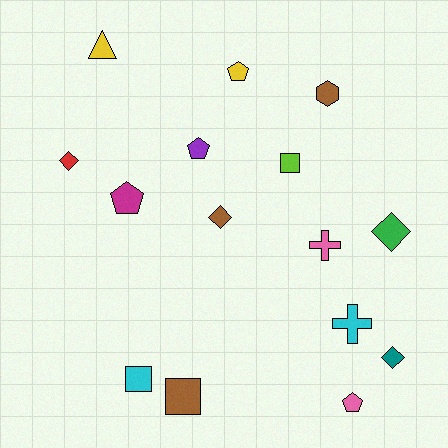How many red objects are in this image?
There is 1 red object.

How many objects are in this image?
There are 15 objects.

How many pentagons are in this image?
There are 4 pentagons.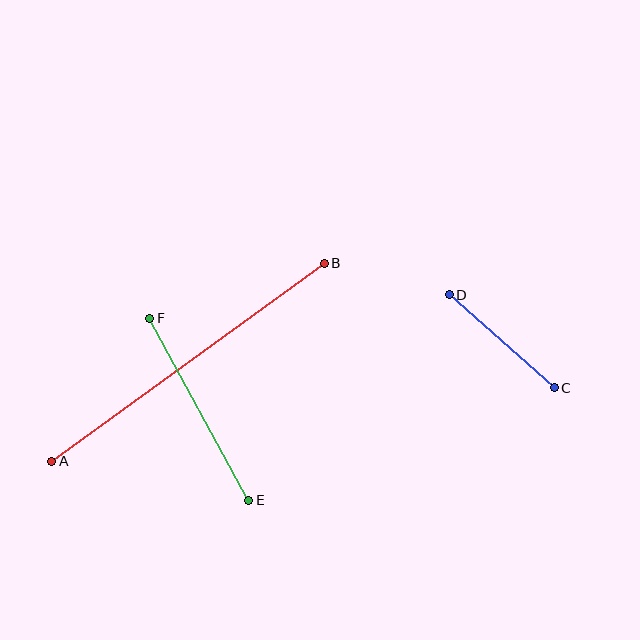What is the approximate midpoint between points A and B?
The midpoint is at approximately (188, 362) pixels.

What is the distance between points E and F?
The distance is approximately 207 pixels.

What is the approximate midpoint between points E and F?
The midpoint is at approximately (199, 409) pixels.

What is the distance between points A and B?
The distance is approximately 337 pixels.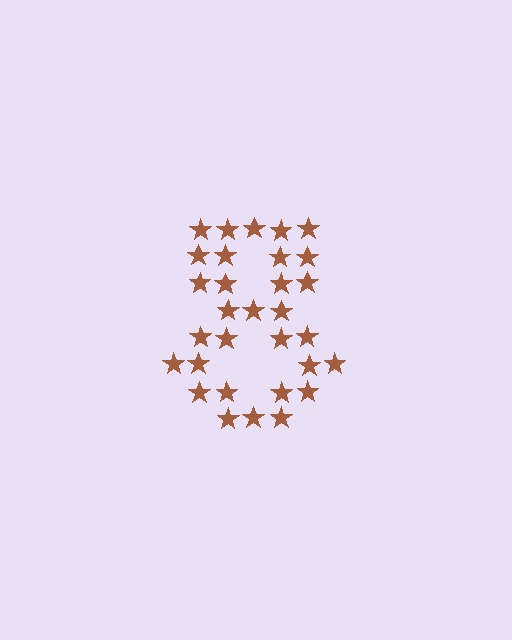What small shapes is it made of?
It is made of small stars.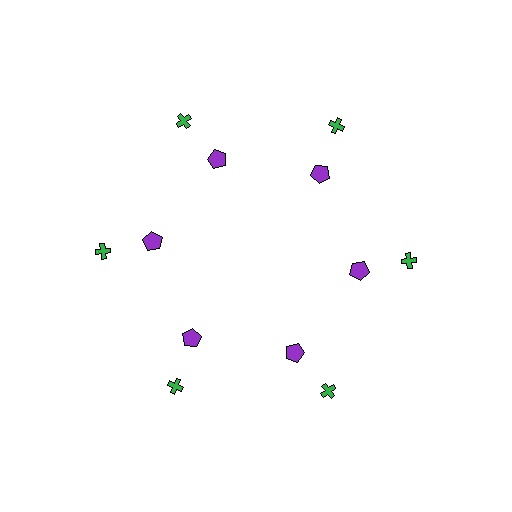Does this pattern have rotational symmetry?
Yes, this pattern has 6-fold rotational symmetry. It looks the same after rotating 60 degrees around the center.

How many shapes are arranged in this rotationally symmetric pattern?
There are 12 shapes, arranged in 6 groups of 2.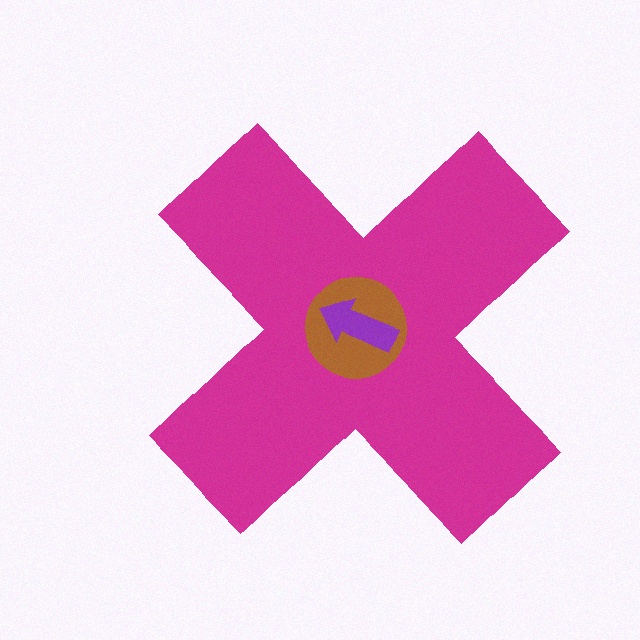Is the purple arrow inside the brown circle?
Yes.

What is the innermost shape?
The purple arrow.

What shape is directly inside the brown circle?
The purple arrow.